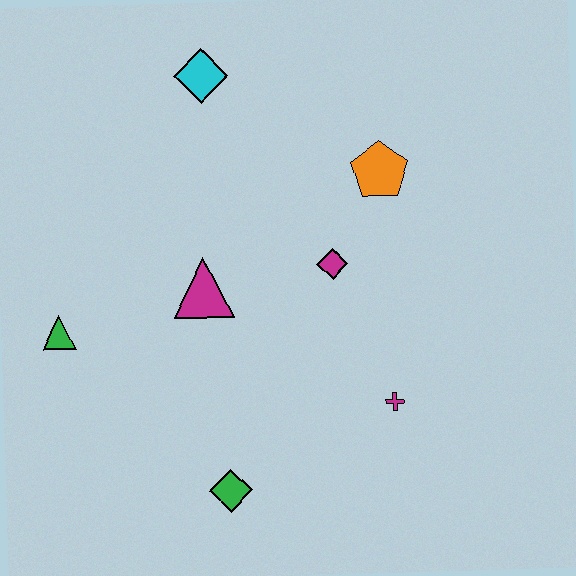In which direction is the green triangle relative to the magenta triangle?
The green triangle is to the left of the magenta triangle.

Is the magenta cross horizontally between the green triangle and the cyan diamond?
No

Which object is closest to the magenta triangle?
The magenta diamond is closest to the magenta triangle.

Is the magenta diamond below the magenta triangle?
No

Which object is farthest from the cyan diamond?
The green diamond is farthest from the cyan diamond.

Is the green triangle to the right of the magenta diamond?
No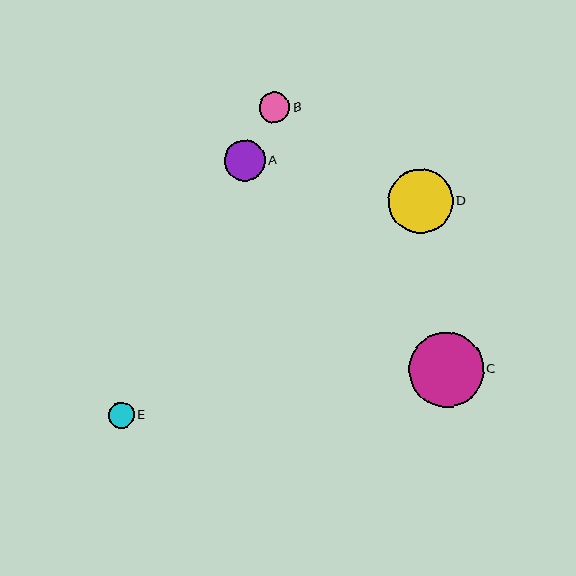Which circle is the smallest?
Circle E is the smallest with a size of approximately 26 pixels.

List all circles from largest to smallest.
From largest to smallest: C, D, A, B, E.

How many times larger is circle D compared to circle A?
Circle D is approximately 1.6 times the size of circle A.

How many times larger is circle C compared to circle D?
Circle C is approximately 1.2 times the size of circle D.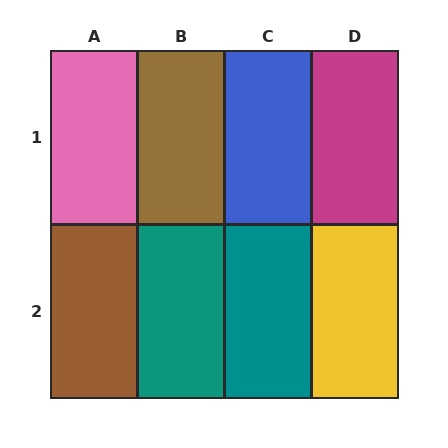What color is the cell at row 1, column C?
Blue.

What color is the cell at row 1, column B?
Brown.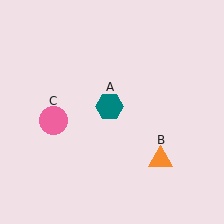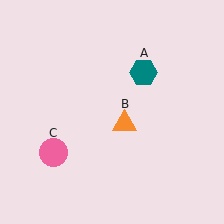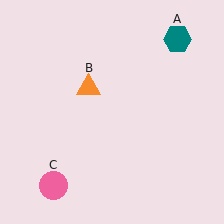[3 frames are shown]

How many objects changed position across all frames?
3 objects changed position: teal hexagon (object A), orange triangle (object B), pink circle (object C).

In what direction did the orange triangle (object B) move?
The orange triangle (object B) moved up and to the left.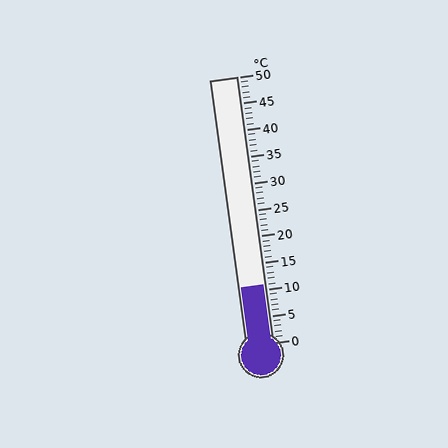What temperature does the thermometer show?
The thermometer shows approximately 11°C.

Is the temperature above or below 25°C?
The temperature is below 25°C.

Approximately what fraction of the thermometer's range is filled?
The thermometer is filled to approximately 20% of its range.